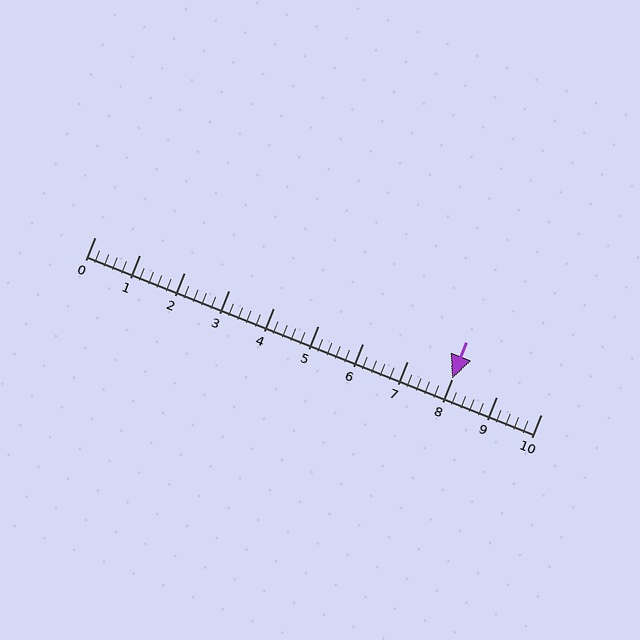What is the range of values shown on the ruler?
The ruler shows values from 0 to 10.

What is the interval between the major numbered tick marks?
The major tick marks are spaced 1 units apart.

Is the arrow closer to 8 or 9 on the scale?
The arrow is closer to 8.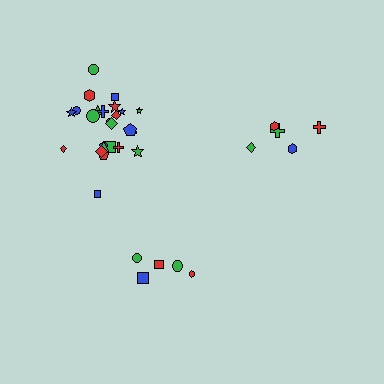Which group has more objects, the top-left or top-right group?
The top-left group.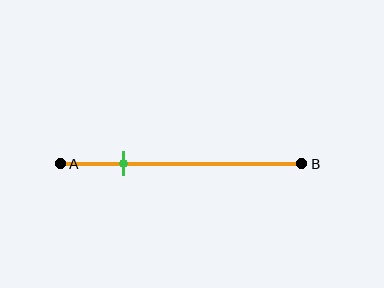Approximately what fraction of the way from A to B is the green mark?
The green mark is approximately 25% of the way from A to B.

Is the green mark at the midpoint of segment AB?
No, the mark is at about 25% from A, not at the 50% midpoint.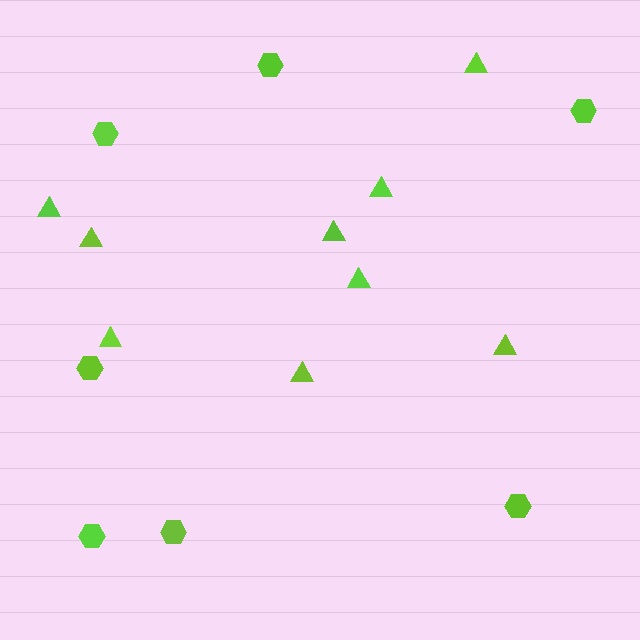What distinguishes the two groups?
There are 2 groups: one group of hexagons (7) and one group of triangles (9).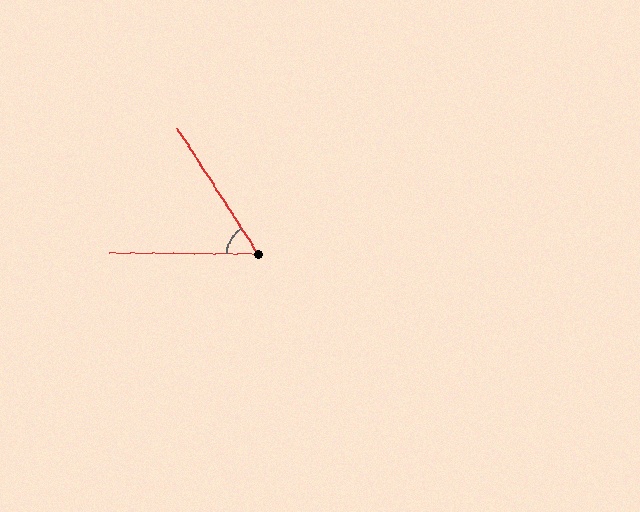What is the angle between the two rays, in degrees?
Approximately 57 degrees.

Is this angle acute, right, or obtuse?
It is acute.